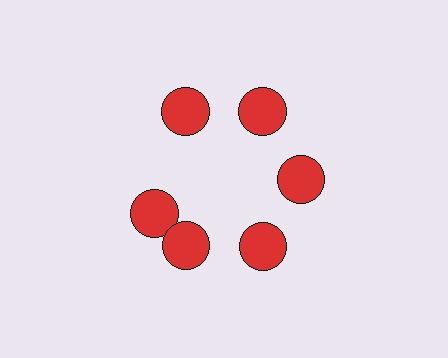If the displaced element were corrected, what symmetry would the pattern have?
It would have 6-fold rotational symmetry — the pattern would map onto itself every 60 degrees.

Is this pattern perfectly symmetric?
No. The 6 red circles are arranged in a ring, but one element near the 9 o'clock position is rotated out of alignment along the ring, breaking the 6-fold rotational symmetry.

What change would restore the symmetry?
The symmetry would be restored by rotating it back into even spacing with its neighbors so that all 6 circles sit at equal angles and equal distance from the center.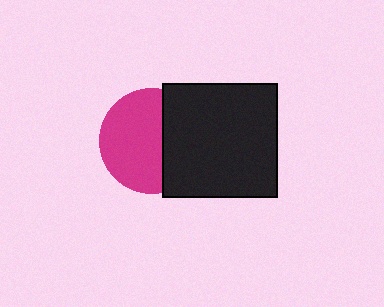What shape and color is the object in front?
The object in front is a black square.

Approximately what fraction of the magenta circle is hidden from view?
Roughly 39% of the magenta circle is hidden behind the black square.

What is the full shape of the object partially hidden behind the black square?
The partially hidden object is a magenta circle.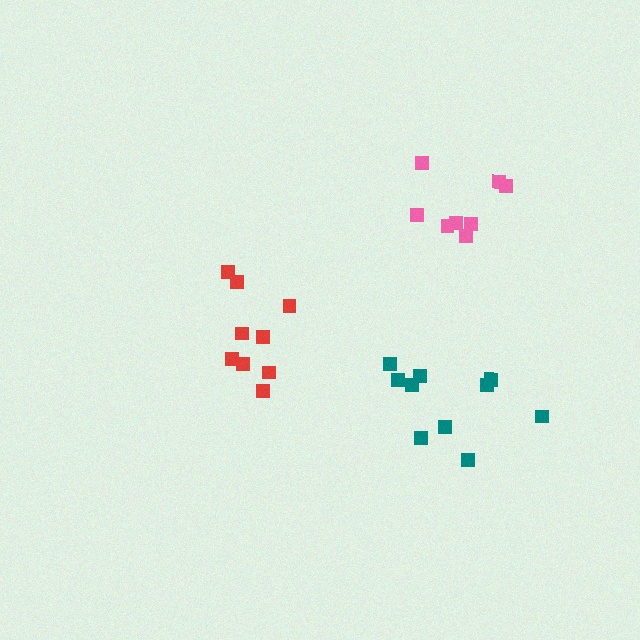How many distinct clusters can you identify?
There are 3 distinct clusters.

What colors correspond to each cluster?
The clusters are colored: pink, red, teal.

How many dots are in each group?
Group 1: 8 dots, Group 2: 9 dots, Group 3: 10 dots (27 total).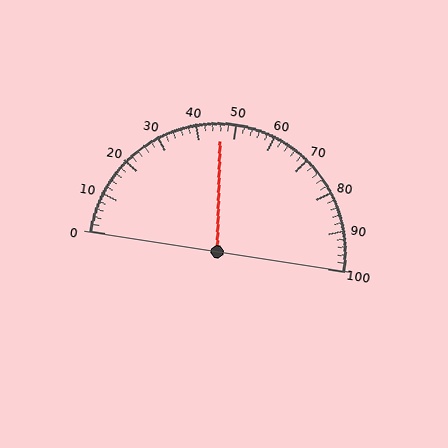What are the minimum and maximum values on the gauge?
The gauge ranges from 0 to 100.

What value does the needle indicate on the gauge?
The needle indicates approximately 46.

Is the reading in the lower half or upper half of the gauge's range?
The reading is in the lower half of the range (0 to 100).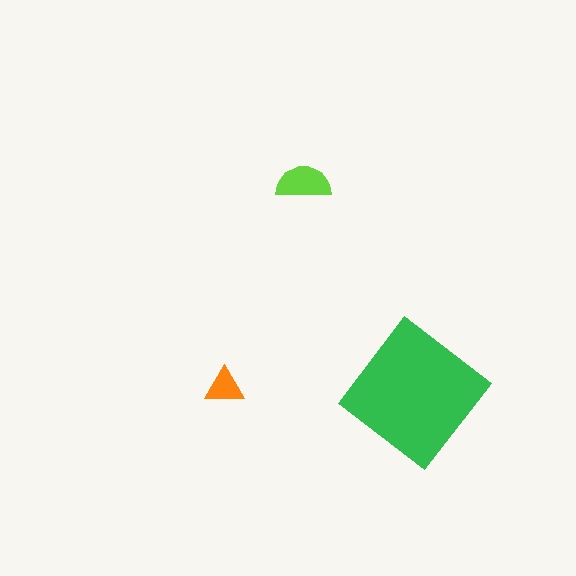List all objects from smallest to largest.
The orange triangle, the lime semicircle, the green diamond.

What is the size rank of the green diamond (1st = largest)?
1st.